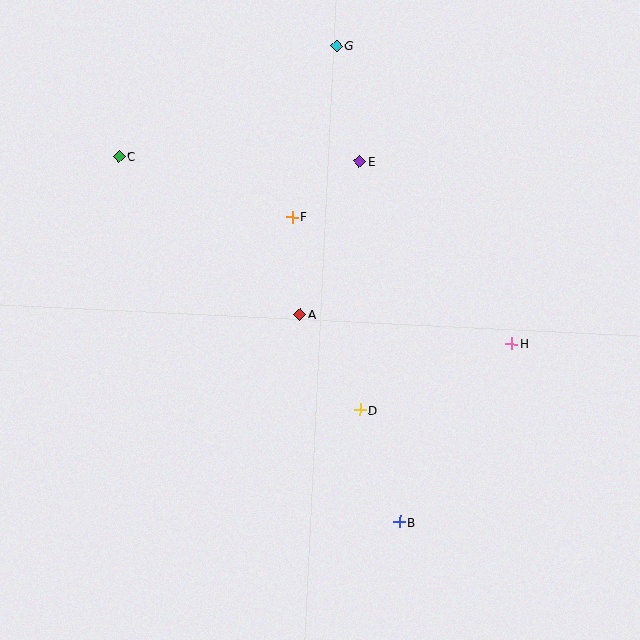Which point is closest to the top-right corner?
Point G is closest to the top-right corner.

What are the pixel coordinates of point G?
Point G is at (336, 46).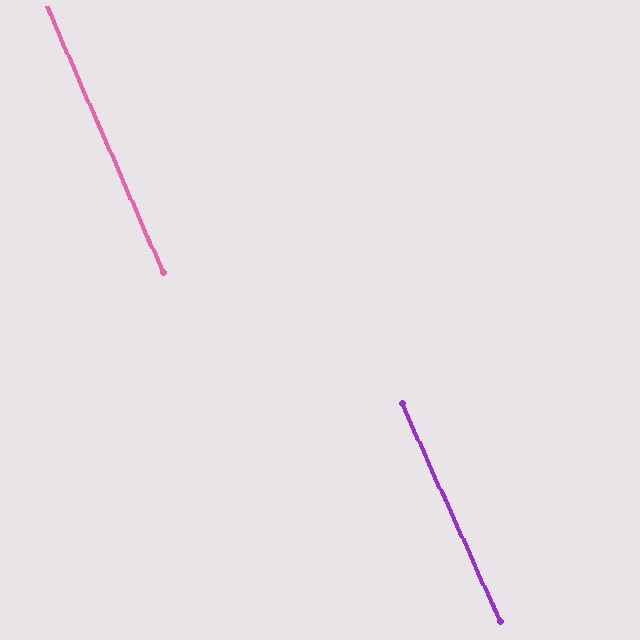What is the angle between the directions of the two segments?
Approximately 1 degree.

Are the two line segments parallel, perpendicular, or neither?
Parallel — their directions differ by only 0.8°.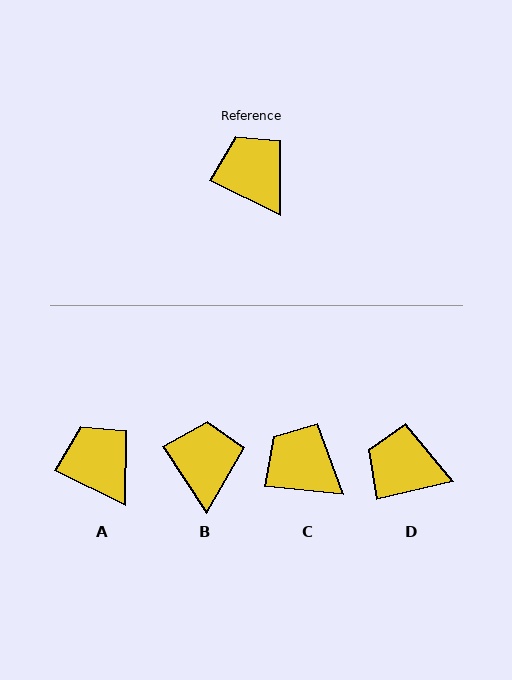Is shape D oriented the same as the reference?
No, it is off by about 40 degrees.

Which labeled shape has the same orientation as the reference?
A.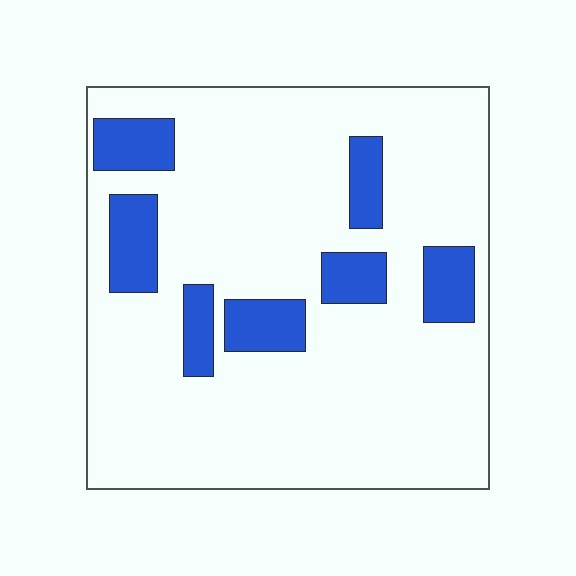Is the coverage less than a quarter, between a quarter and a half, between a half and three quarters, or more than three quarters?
Less than a quarter.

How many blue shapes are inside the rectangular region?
7.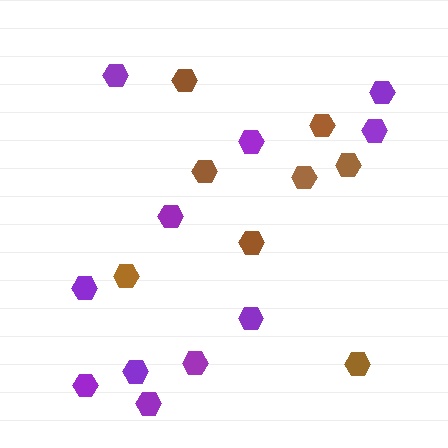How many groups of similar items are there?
There are 2 groups: one group of purple hexagons (11) and one group of brown hexagons (8).